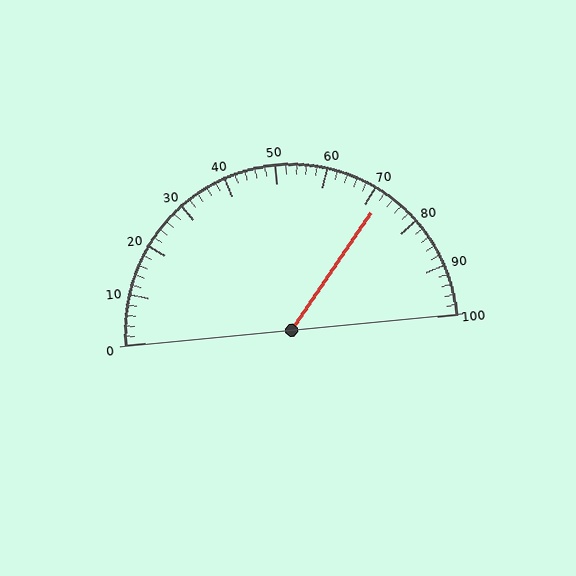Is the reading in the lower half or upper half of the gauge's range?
The reading is in the upper half of the range (0 to 100).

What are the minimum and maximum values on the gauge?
The gauge ranges from 0 to 100.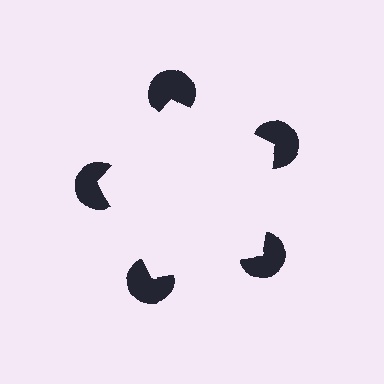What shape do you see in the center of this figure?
An illusory pentagon — its edges are inferred from the aligned wedge cuts in the pac-man discs, not physically drawn.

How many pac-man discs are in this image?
There are 5 — one at each vertex of the illusory pentagon.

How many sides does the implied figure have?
5 sides.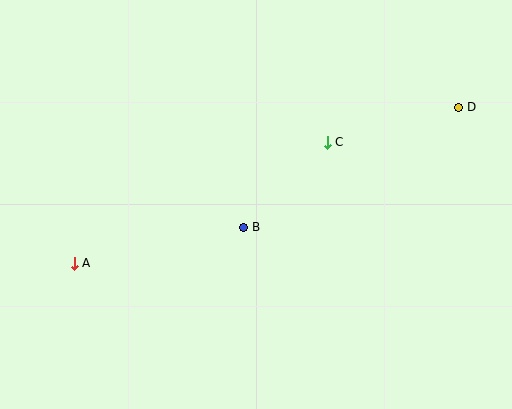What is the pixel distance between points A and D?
The distance between A and D is 415 pixels.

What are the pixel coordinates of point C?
Point C is at (327, 142).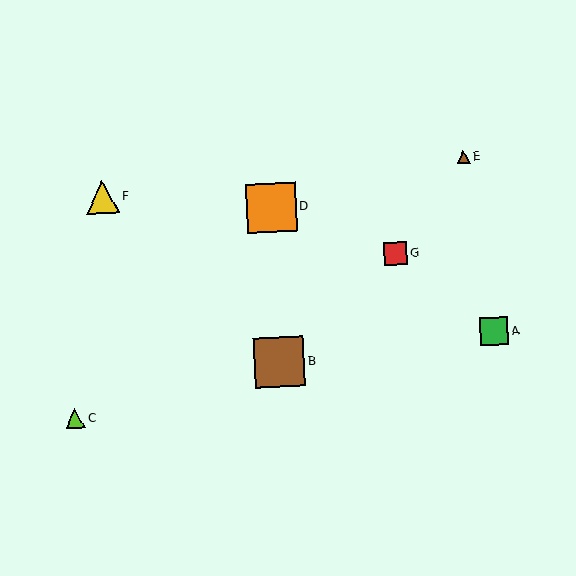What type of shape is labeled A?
Shape A is a green square.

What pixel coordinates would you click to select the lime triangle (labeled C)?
Click at (75, 419) to select the lime triangle C.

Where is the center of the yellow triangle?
The center of the yellow triangle is at (103, 197).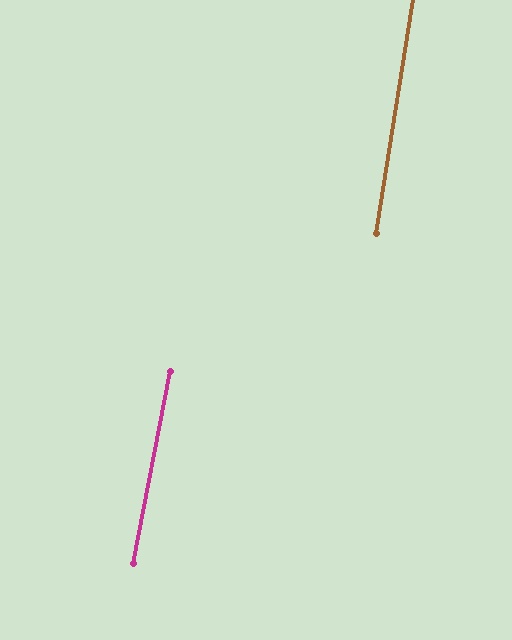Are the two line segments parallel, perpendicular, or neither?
Parallel — their directions differ by only 1.7°.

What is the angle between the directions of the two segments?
Approximately 2 degrees.